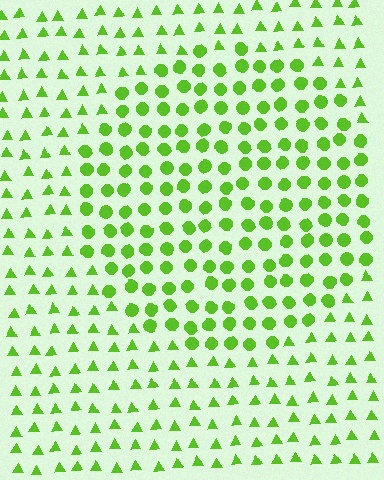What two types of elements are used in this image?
The image uses circles inside the circle region and triangles outside it.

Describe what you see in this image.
The image is filled with small lime elements arranged in a uniform grid. A circle-shaped region contains circles, while the surrounding area contains triangles. The boundary is defined purely by the change in element shape.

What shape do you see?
I see a circle.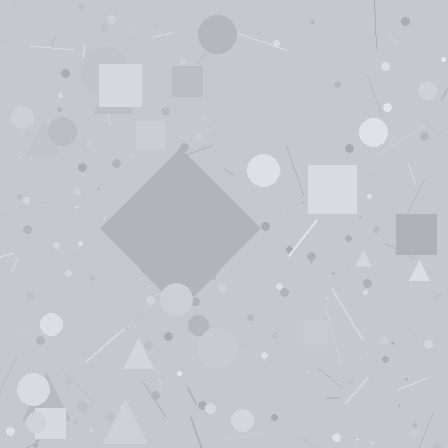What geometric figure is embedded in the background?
A diamond is embedded in the background.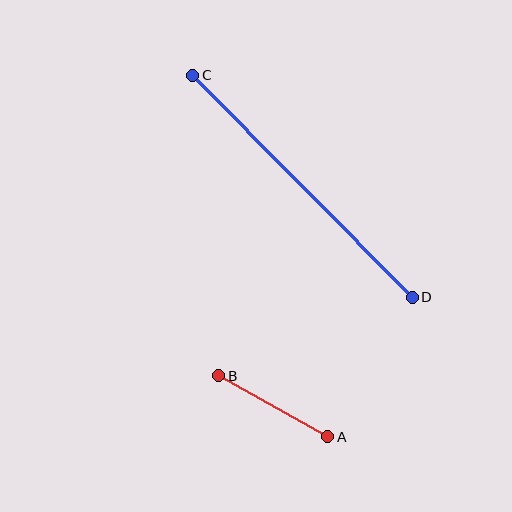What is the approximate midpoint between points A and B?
The midpoint is at approximately (273, 406) pixels.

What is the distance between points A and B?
The distance is approximately 125 pixels.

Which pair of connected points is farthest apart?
Points C and D are farthest apart.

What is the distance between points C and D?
The distance is approximately 312 pixels.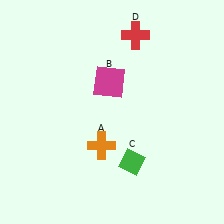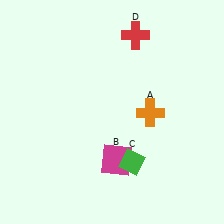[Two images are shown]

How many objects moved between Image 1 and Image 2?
2 objects moved between the two images.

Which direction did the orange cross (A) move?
The orange cross (A) moved right.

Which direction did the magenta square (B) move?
The magenta square (B) moved down.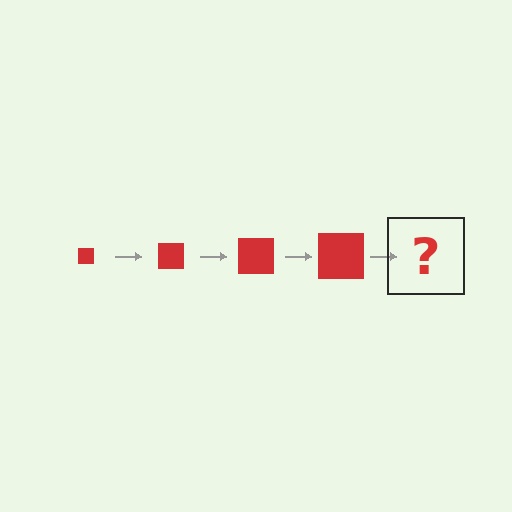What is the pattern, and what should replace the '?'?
The pattern is that the square gets progressively larger each step. The '?' should be a red square, larger than the previous one.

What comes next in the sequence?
The next element should be a red square, larger than the previous one.